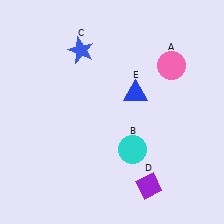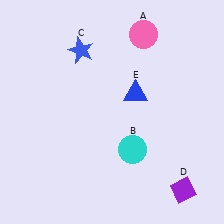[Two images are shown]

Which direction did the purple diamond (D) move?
The purple diamond (D) moved right.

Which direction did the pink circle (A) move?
The pink circle (A) moved up.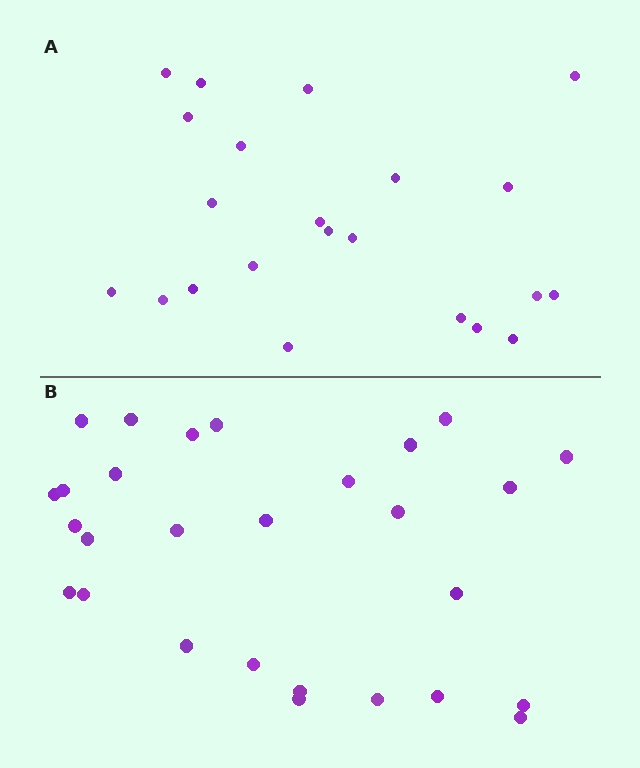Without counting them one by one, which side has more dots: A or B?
Region B (the bottom region) has more dots.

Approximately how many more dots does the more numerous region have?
Region B has about 6 more dots than region A.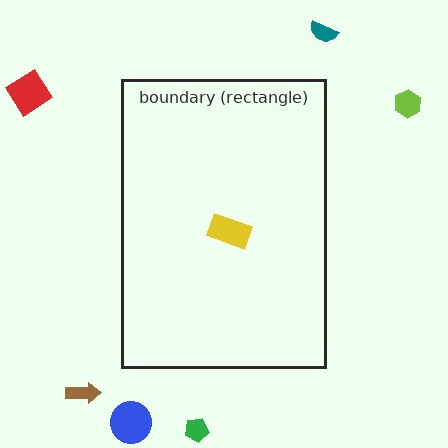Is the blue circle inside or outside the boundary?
Outside.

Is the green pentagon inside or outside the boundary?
Outside.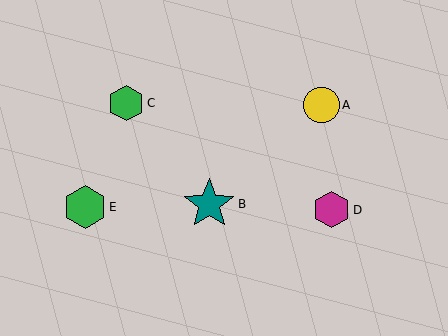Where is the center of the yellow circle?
The center of the yellow circle is at (321, 105).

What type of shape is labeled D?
Shape D is a magenta hexagon.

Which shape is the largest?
The teal star (labeled B) is the largest.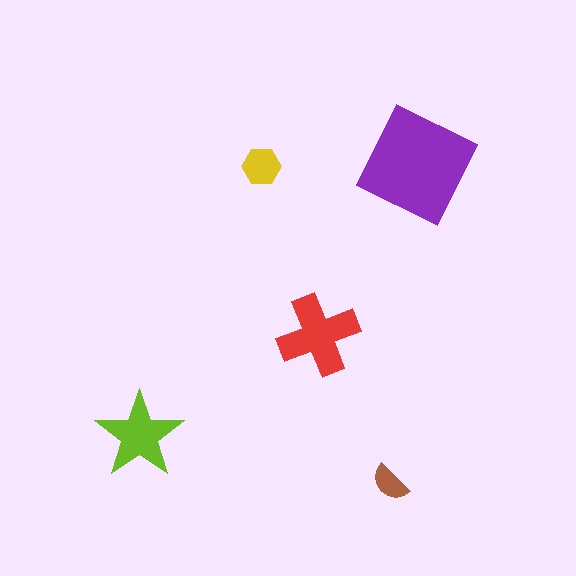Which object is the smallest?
The brown semicircle.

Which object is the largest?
The purple square.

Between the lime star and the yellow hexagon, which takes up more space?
The lime star.